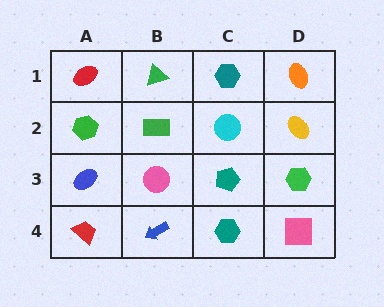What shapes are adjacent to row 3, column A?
A green hexagon (row 2, column A), a red trapezoid (row 4, column A), a pink circle (row 3, column B).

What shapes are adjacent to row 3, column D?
A yellow ellipse (row 2, column D), a pink square (row 4, column D), a teal pentagon (row 3, column C).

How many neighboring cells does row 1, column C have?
3.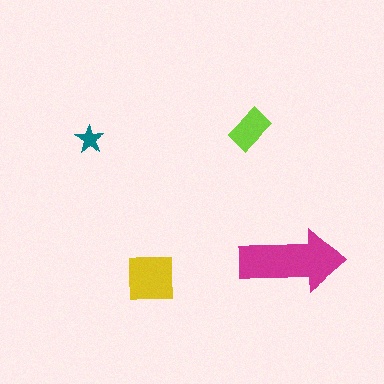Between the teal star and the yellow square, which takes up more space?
The yellow square.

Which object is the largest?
The magenta arrow.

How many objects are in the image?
There are 4 objects in the image.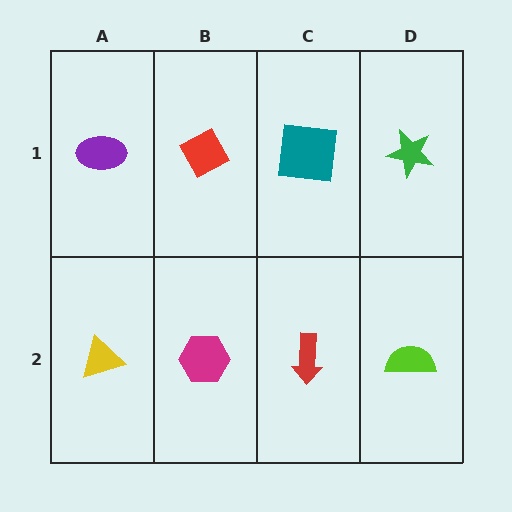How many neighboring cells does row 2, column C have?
3.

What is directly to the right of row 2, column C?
A lime semicircle.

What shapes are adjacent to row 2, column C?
A teal square (row 1, column C), a magenta hexagon (row 2, column B), a lime semicircle (row 2, column D).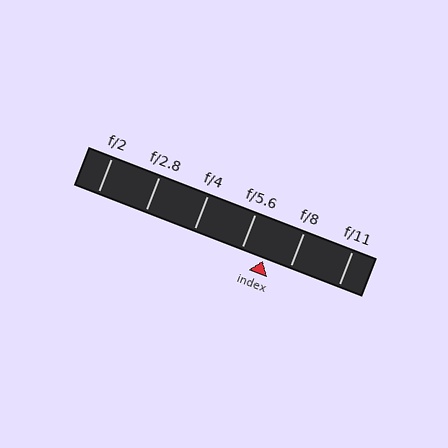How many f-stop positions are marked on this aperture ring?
There are 6 f-stop positions marked.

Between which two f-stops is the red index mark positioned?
The index mark is between f/5.6 and f/8.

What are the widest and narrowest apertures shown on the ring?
The widest aperture shown is f/2 and the narrowest is f/11.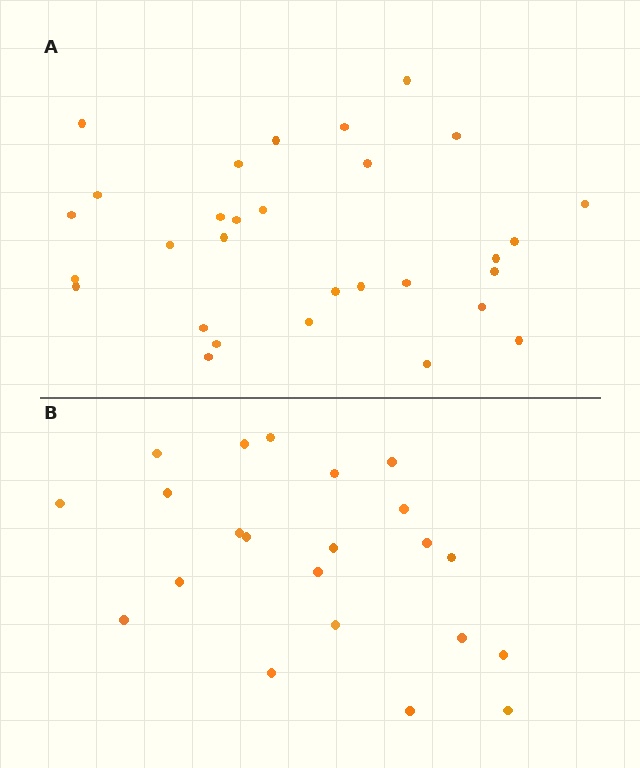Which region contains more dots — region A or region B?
Region A (the top region) has more dots.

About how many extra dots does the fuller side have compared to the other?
Region A has roughly 8 or so more dots than region B.